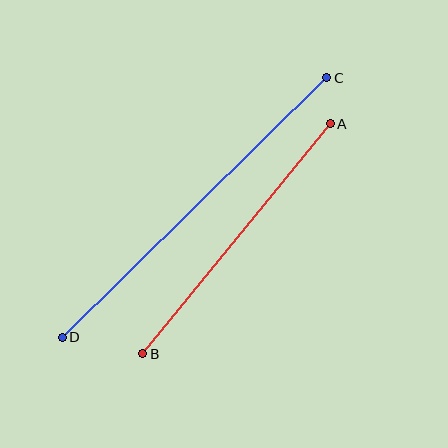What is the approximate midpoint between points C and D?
The midpoint is at approximately (194, 208) pixels.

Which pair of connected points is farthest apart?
Points C and D are farthest apart.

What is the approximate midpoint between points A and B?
The midpoint is at approximately (237, 239) pixels.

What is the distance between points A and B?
The distance is approximately 297 pixels.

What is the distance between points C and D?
The distance is approximately 370 pixels.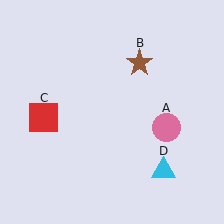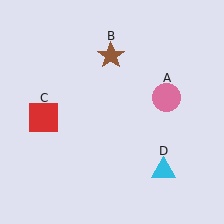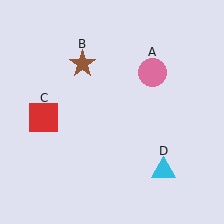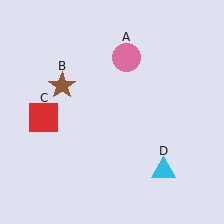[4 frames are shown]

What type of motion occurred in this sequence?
The pink circle (object A), brown star (object B) rotated counterclockwise around the center of the scene.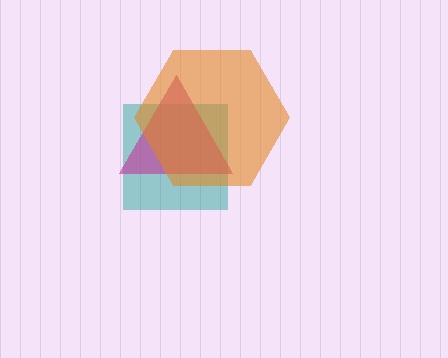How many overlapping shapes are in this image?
There are 3 overlapping shapes in the image.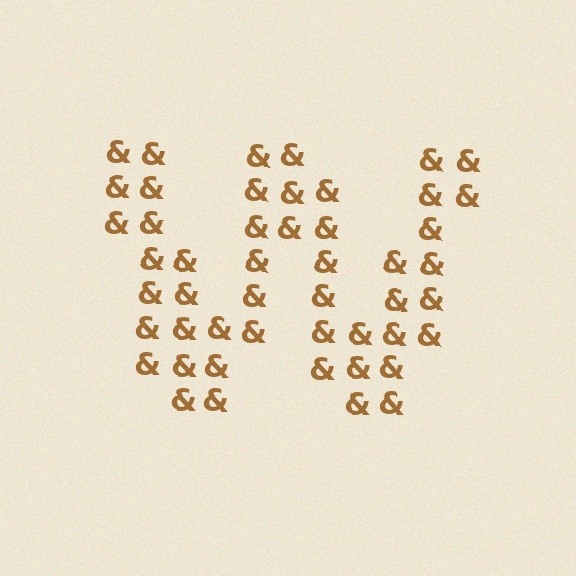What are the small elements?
The small elements are ampersands.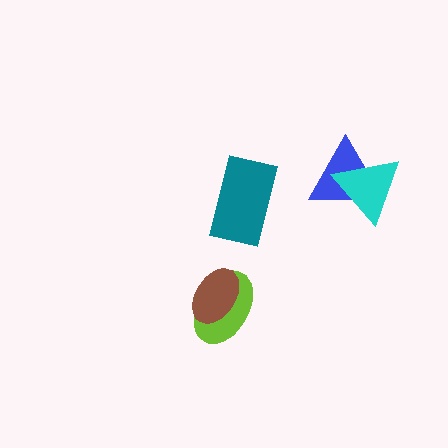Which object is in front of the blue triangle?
The cyan triangle is in front of the blue triangle.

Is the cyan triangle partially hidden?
No, no other shape covers it.